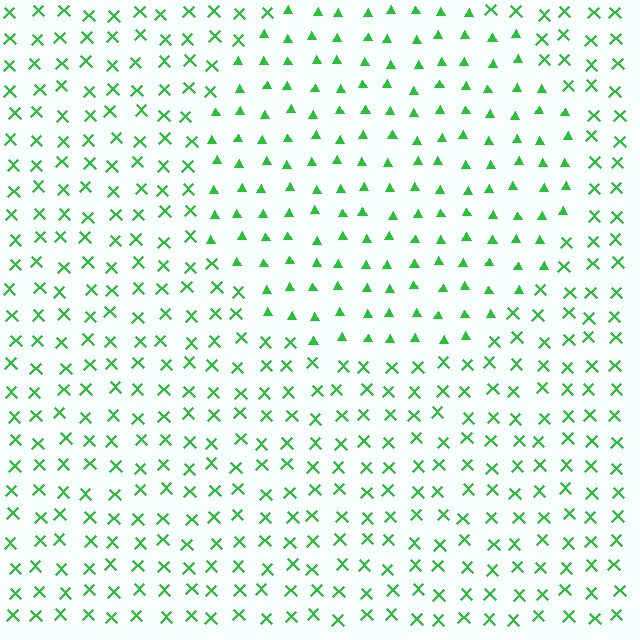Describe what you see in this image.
The image is filled with small green elements arranged in a uniform grid. A circle-shaped region contains triangles, while the surrounding area contains X marks. The boundary is defined purely by the change in element shape.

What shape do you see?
I see a circle.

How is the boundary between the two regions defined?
The boundary is defined by a change in element shape: triangles inside vs. X marks outside. All elements share the same color and spacing.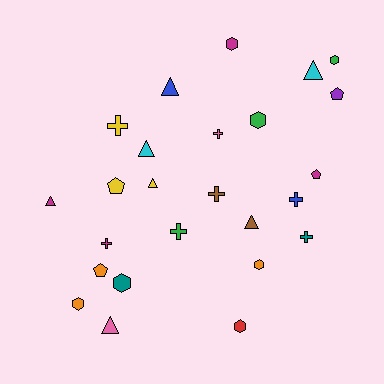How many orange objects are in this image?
There are 3 orange objects.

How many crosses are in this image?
There are 7 crosses.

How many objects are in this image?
There are 25 objects.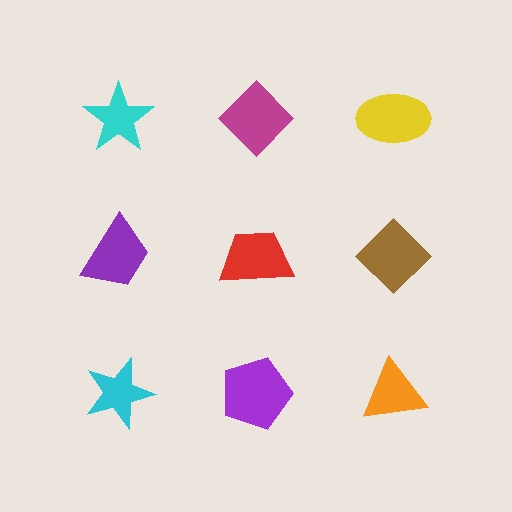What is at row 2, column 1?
A purple trapezoid.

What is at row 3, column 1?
A cyan star.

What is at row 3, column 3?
An orange triangle.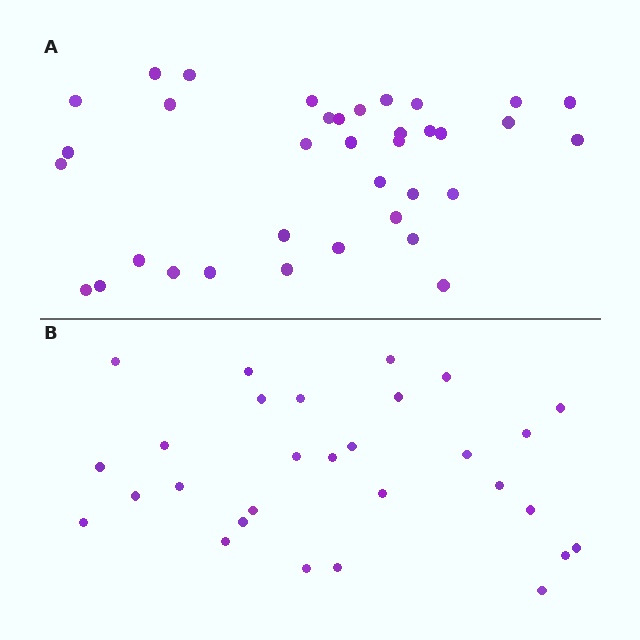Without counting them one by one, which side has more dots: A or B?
Region A (the top region) has more dots.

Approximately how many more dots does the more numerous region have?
Region A has roughly 8 or so more dots than region B.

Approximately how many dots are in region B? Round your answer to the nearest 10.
About 30 dots. (The exact count is 29, which rounds to 30.)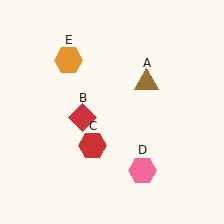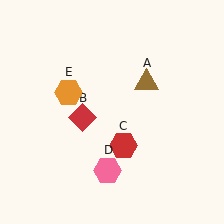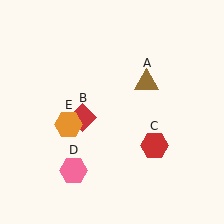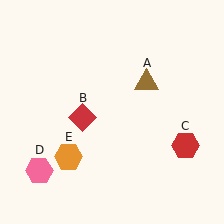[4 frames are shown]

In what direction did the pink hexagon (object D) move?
The pink hexagon (object D) moved left.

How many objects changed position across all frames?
3 objects changed position: red hexagon (object C), pink hexagon (object D), orange hexagon (object E).